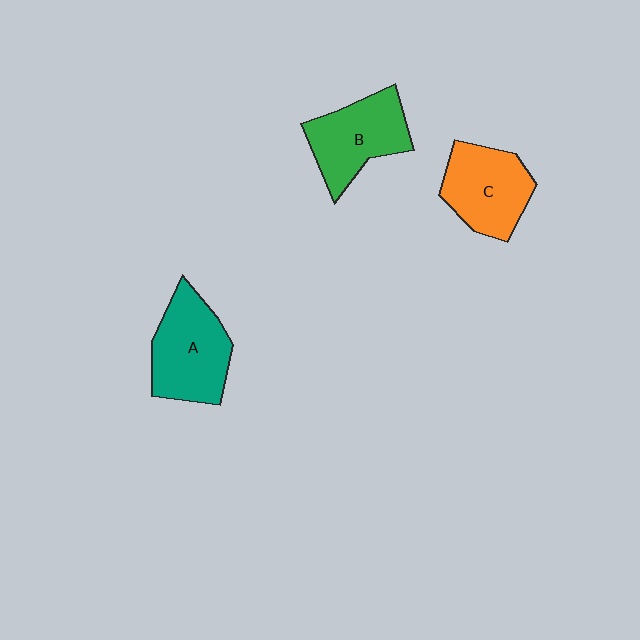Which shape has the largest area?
Shape A (teal).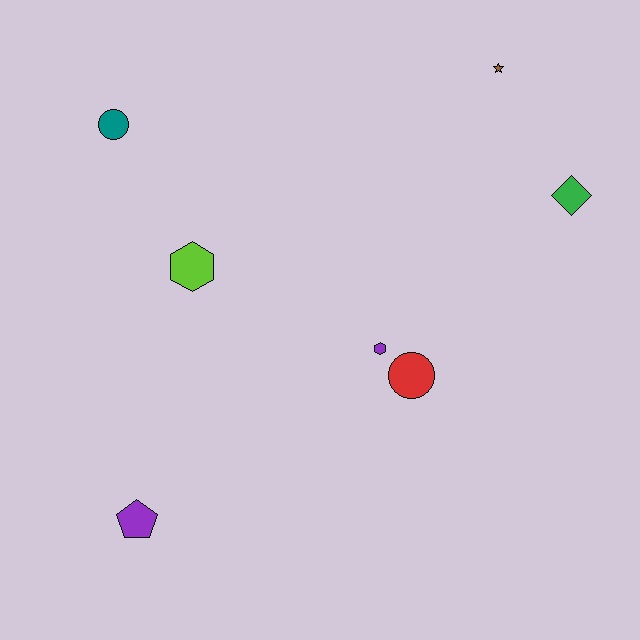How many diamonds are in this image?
There is 1 diamond.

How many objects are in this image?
There are 7 objects.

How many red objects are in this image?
There is 1 red object.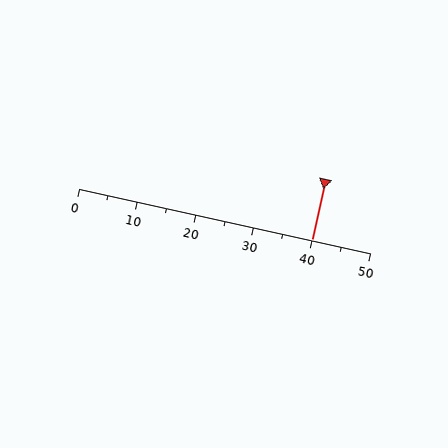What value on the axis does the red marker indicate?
The marker indicates approximately 40.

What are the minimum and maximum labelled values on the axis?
The axis runs from 0 to 50.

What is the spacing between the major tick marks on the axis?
The major ticks are spaced 10 apart.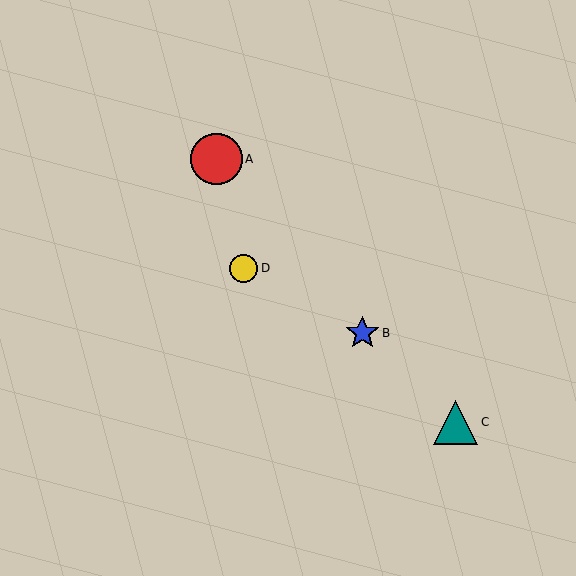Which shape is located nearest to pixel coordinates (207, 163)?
The red circle (labeled A) at (217, 159) is nearest to that location.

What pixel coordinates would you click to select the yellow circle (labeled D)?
Click at (244, 268) to select the yellow circle D.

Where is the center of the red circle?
The center of the red circle is at (217, 159).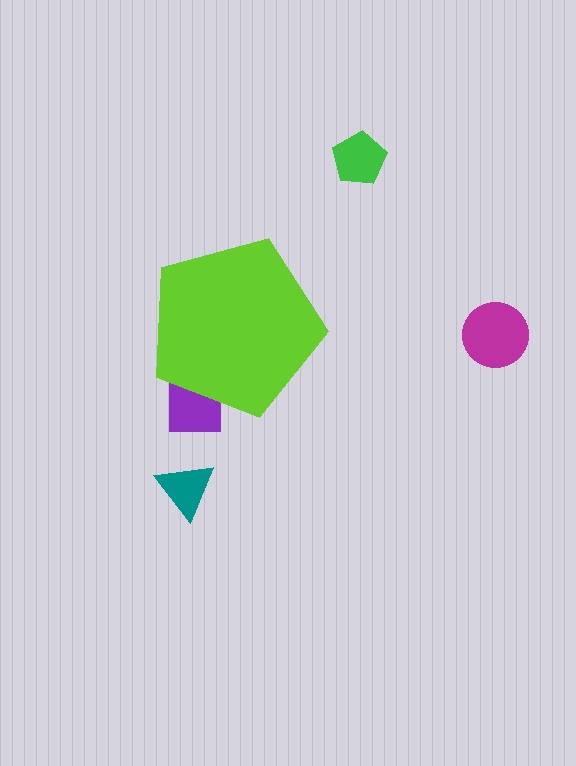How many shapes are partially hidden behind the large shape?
1 shape is partially hidden.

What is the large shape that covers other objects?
A lime pentagon.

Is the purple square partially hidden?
Yes, the purple square is partially hidden behind the lime pentagon.